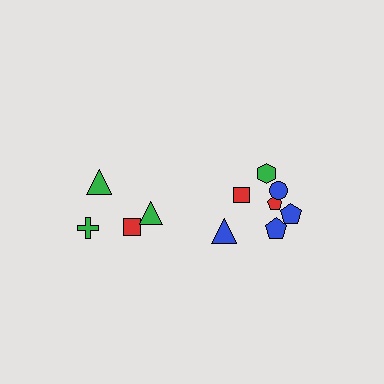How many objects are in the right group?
There are 7 objects.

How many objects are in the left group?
There are 4 objects.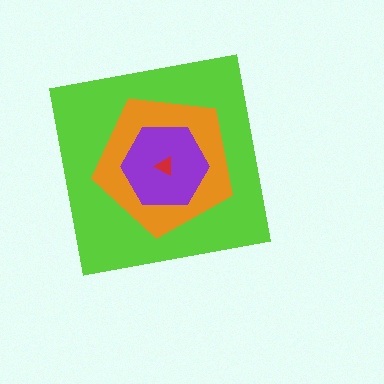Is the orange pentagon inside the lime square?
Yes.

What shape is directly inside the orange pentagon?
The purple hexagon.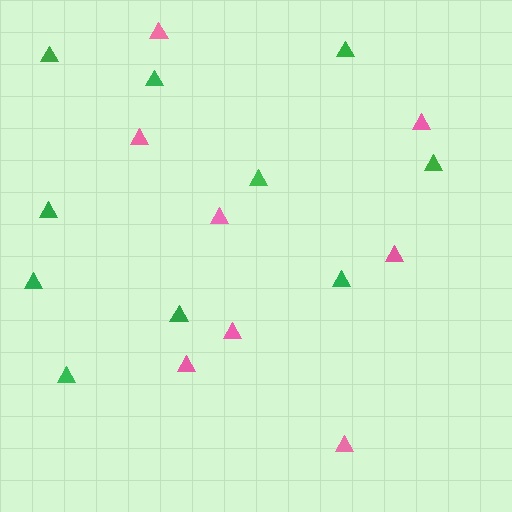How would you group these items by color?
There are 2 groups: one group of pink triangles (8) and one group of green triangles (10).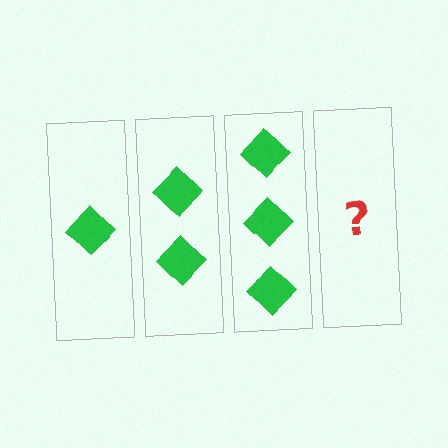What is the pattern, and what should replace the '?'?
The pattern is that each step adds one more diamond. The '?' should be 4 diamonds.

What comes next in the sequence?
The next element should be 4 diamonds.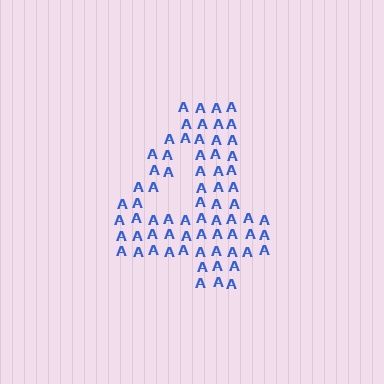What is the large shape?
The large shape is the digit 4.